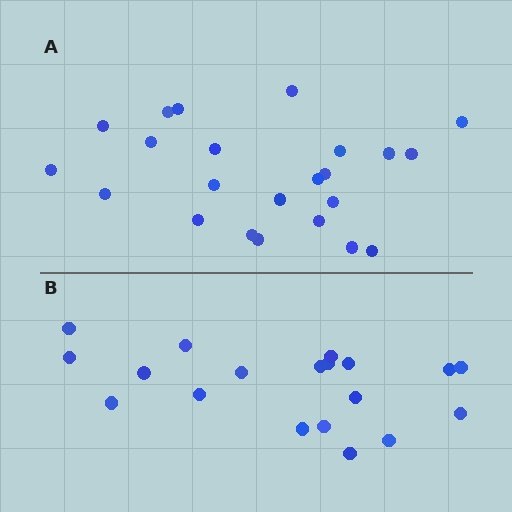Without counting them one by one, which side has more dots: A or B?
Region A (the top region) has more dots.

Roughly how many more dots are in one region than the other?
Region A has about 4 more dots than region B.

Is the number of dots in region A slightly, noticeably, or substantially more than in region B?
Region A has only slightly more — the two regions are fairly close. The ratio is roughly 1.2 to 1.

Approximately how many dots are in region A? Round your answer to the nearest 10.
About 20 dots. (The exact count is 23, which rounds to 20.)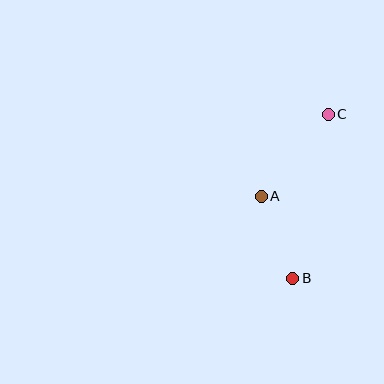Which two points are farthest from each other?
Points B and C are farthest from each other.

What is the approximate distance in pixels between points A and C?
The distance between A and C is approximately 106 pixels.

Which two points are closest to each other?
Points A and B are closest to each other.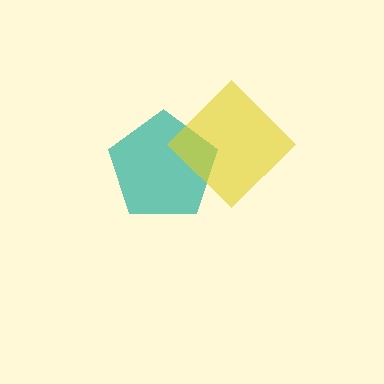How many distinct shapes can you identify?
There are 2 distinct shapes: a teal pentagon, a yellow diamond.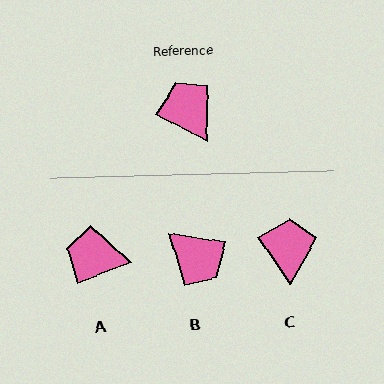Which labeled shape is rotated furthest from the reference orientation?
B, about 162 degrees away.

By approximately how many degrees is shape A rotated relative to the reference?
Approximately 49 degrees counter-clockwise.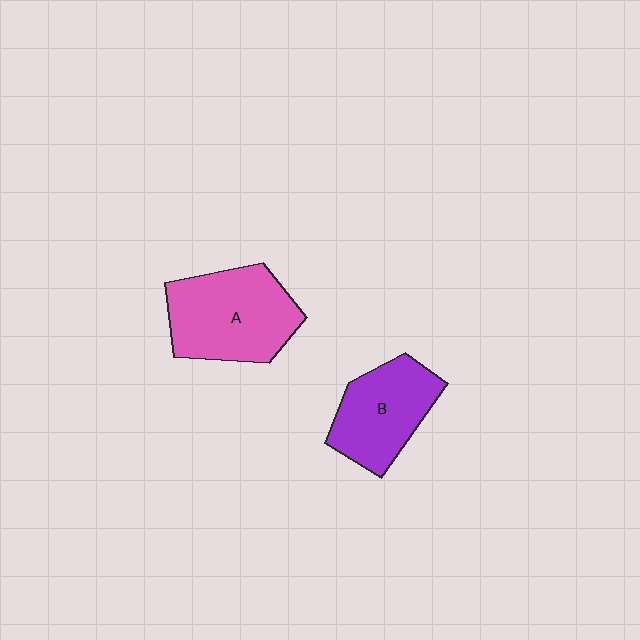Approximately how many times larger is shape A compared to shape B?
Approximately 1.3 times.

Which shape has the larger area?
Shape A (pink).